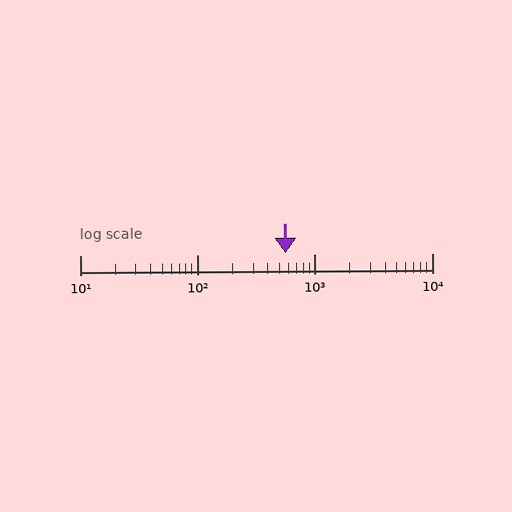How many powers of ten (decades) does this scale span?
The scale spans 3 decades, from 10 to 10000.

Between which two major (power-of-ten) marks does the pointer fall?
The pointer is between 100 and 1000.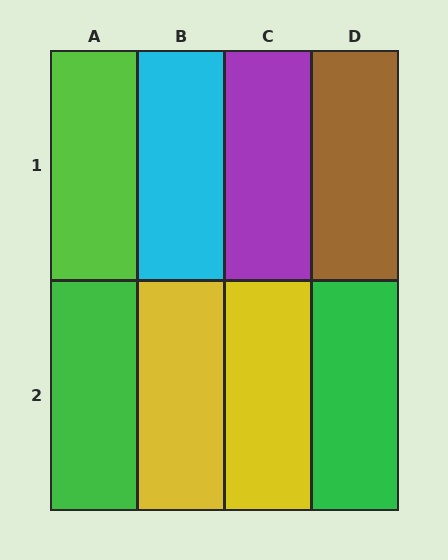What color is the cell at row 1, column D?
Brown.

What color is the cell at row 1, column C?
Purple.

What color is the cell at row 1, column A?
Lime.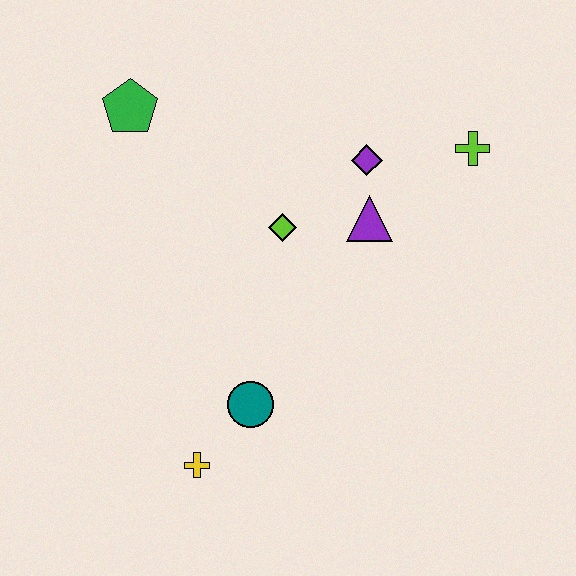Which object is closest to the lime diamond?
The purple triangle is closest to the lime diamond.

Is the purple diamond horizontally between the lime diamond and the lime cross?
Yes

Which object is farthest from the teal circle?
The lime cross is farthest from the teal circle.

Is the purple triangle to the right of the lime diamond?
Yes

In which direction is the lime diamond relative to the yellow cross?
The lime diamond is above the yellow cross.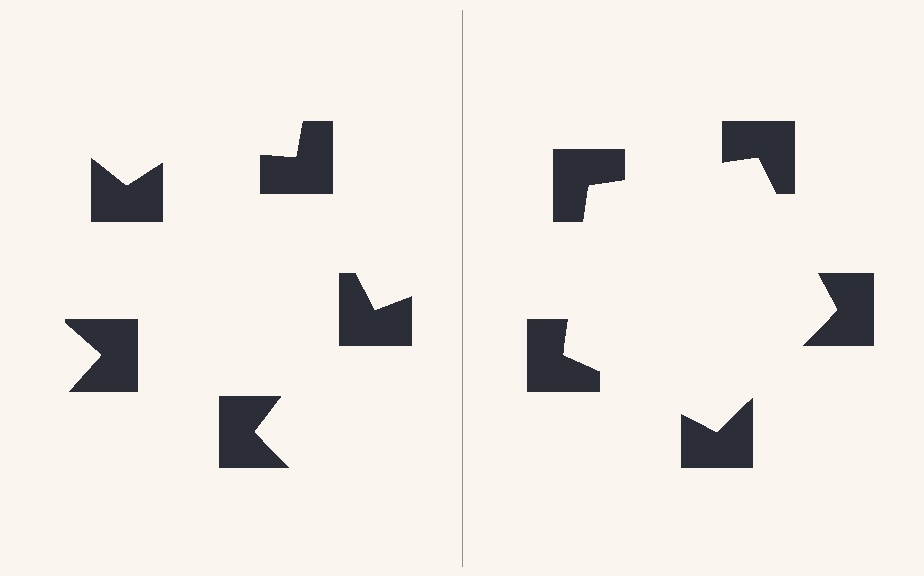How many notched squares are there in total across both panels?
10 — 5 on each side.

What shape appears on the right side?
An illusory pentagon.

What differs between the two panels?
The notched squares are positioned identically on both sides; only the wedge orientations differ. On the right they align to a pentagon; on the left they are misaligned.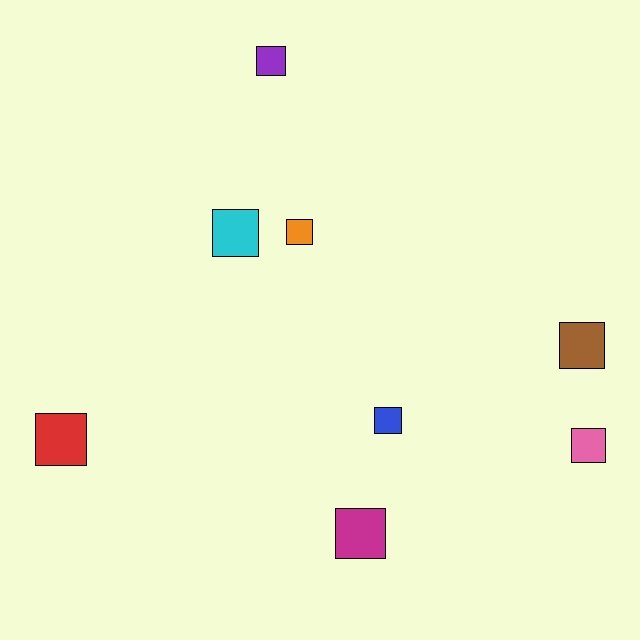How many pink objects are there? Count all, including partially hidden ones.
There is 1 pink object.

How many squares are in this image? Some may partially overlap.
There are 8 squares.